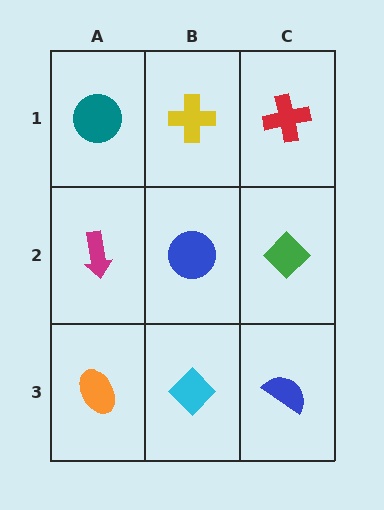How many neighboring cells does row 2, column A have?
3.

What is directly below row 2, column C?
A blue semicircle.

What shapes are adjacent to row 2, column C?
A red cross (row 1, column C), a blue semicircle (row 3, column C), a blue circle (row 2, column B).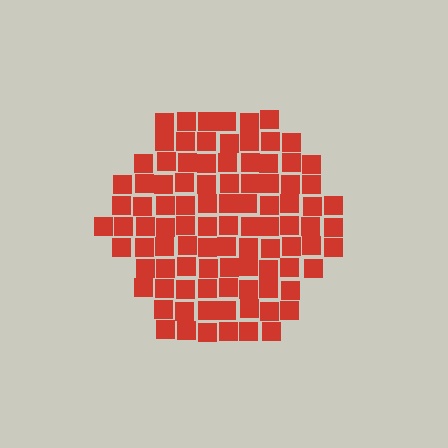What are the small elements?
The small elements are squares.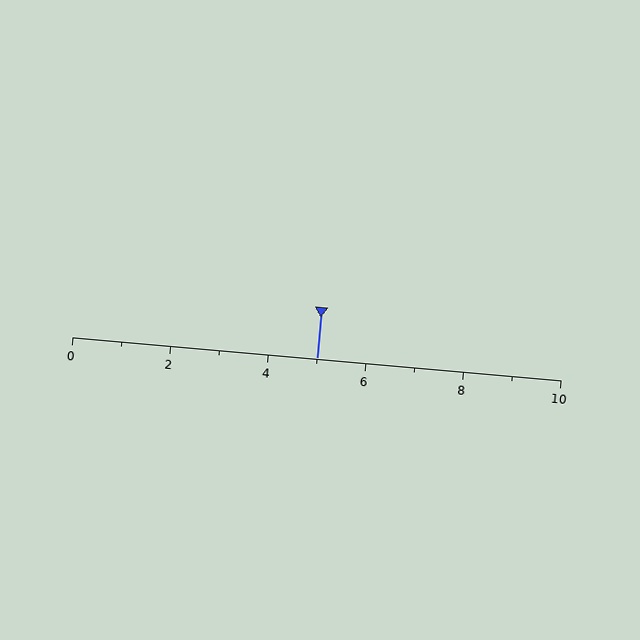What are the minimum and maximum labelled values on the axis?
The axis runs from 0 to 10.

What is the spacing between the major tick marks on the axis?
The major ticks are spaced 2 apart.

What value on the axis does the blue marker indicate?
The marker indicates approximately 5.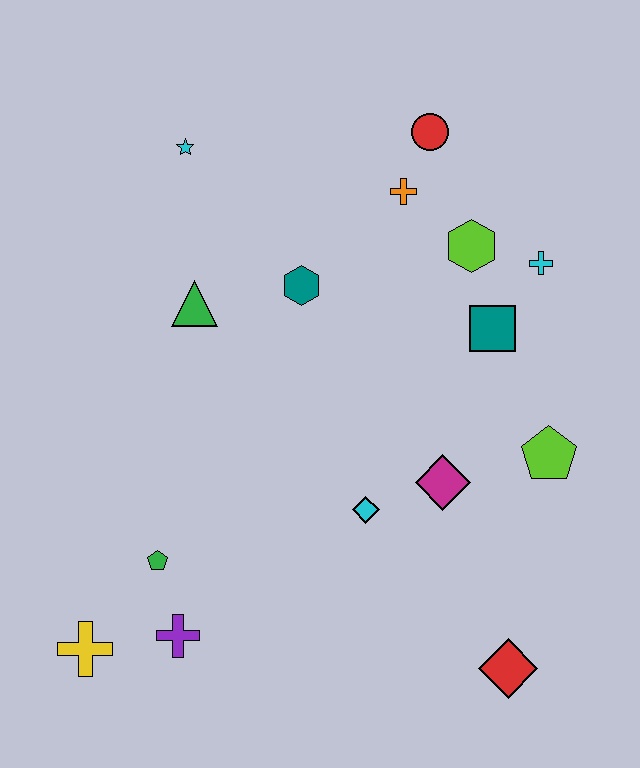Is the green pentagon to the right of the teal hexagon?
No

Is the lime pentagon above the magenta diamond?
Yes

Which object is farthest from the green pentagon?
The red circle is farthest from the green pentagon.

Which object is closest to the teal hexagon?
The green triangle is closest to the teal hexagon.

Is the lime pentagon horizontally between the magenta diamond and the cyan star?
No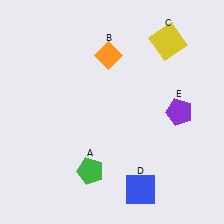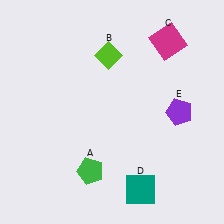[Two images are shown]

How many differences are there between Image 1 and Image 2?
There are 3 differences between the two images.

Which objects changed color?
B changed from orange to lime. C changed from yellow to magenta. D changed from blue to teal.